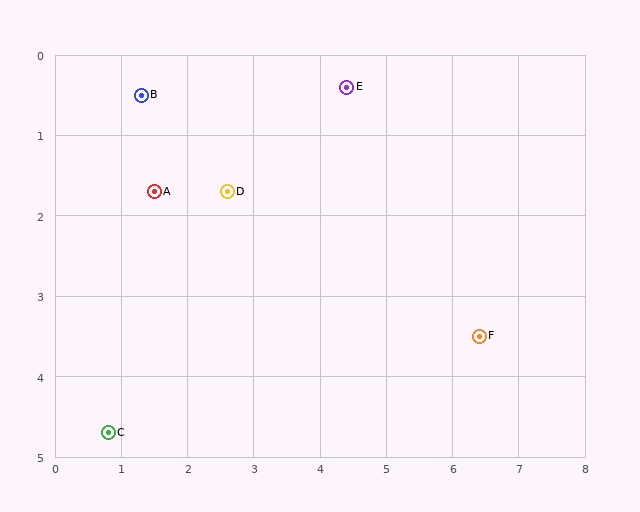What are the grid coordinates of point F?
Point F is at approximately (6.4, 3.5).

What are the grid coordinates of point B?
Point B is at approximately (1.3, 0.5).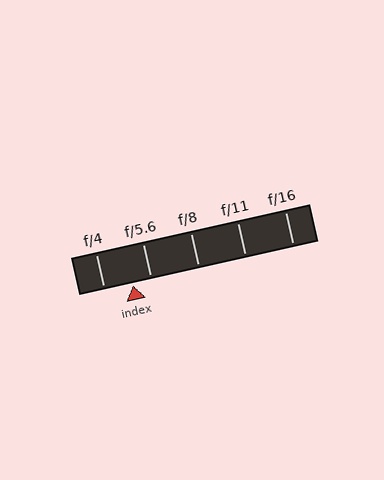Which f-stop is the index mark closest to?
The index mark is closest to f/5.6.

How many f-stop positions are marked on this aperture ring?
There are 5 f-stop positions marked.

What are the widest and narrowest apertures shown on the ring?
The widest aperture shown is f/4 and the narrowest is f/16.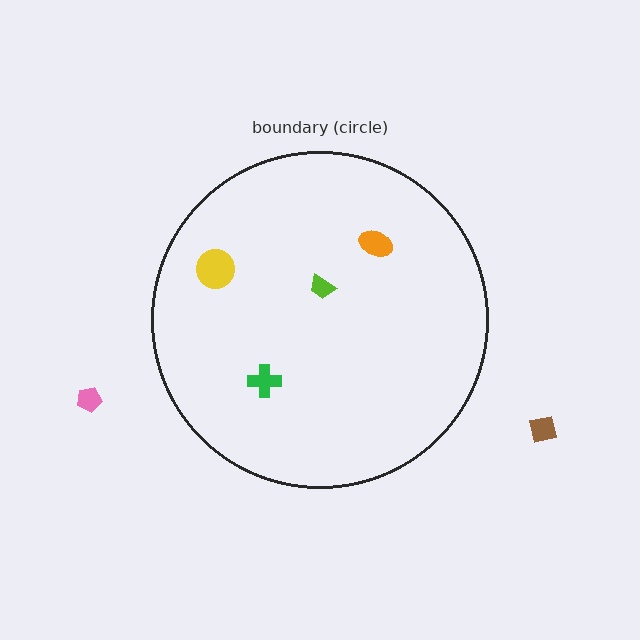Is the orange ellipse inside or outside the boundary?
Inside.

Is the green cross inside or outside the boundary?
Inside.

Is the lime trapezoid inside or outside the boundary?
Inside.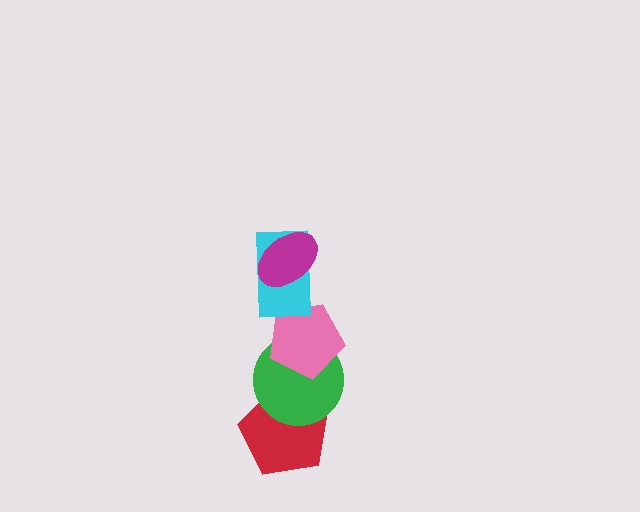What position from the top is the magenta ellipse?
The magenta ellipse is 1st from the top.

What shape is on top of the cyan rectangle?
The magenta ellipse is on top of the cyan rectangle.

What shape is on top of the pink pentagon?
The cyan rectangle is on top of the pink pentagon.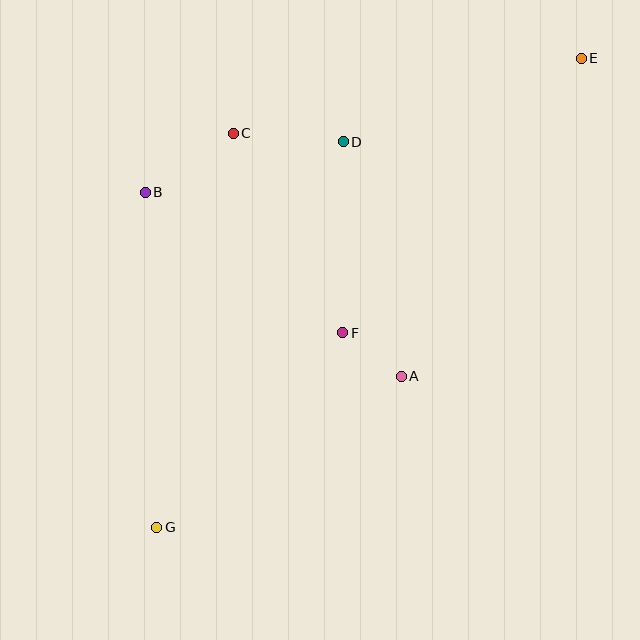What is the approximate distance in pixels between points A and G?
The distance between A and G is approximately 288 pixels.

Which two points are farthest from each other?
Points E and G are farthest from each other.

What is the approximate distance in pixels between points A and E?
The distance between A and E is approximately 365 pixels.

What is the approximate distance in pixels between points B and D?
The distance between B and D is approximately 204 pixels.